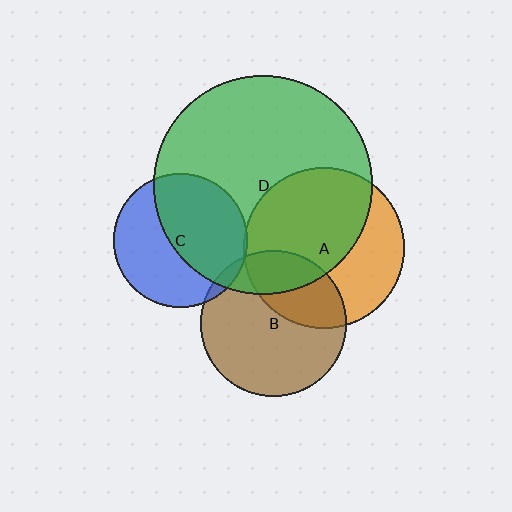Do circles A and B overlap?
Yes.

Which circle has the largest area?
Circle D (green).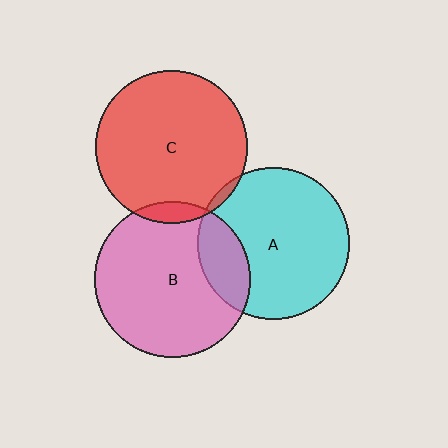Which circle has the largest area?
Circle B (pink).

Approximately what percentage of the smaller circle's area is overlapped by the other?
Approximately 5%.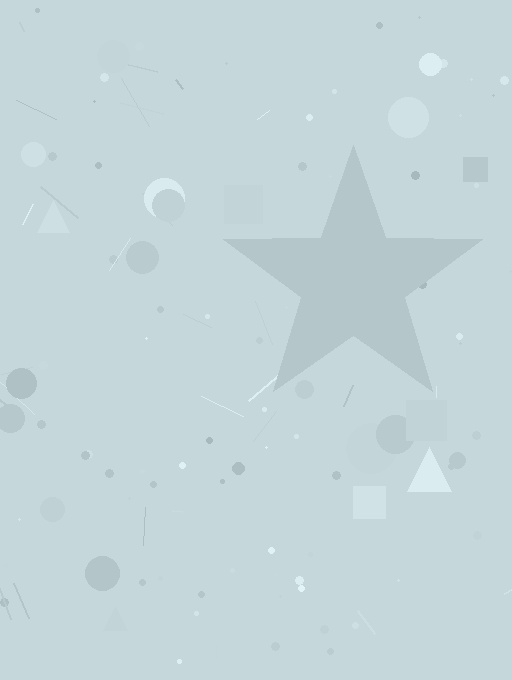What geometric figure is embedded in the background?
A star is embedded in the background.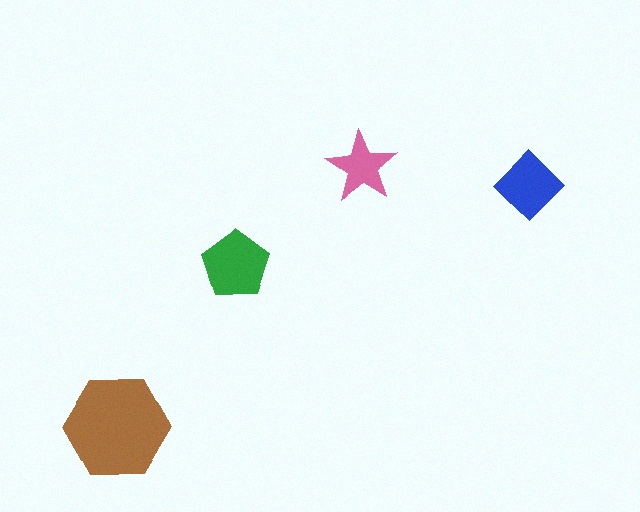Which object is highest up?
The pink star is topmost.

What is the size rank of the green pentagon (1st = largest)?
2nd.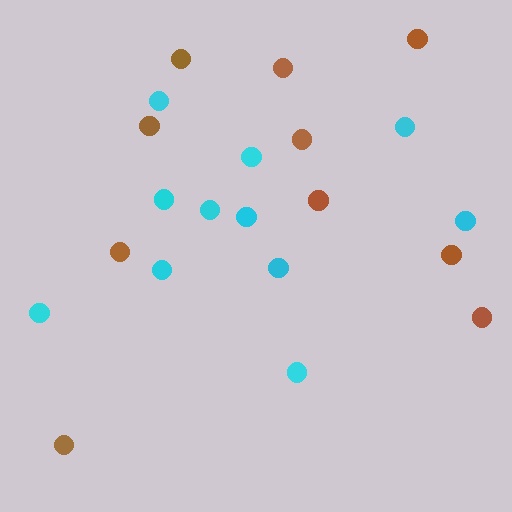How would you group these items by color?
There are 2 groups: one group of brown circles (10) and one group of cyan circles (11).